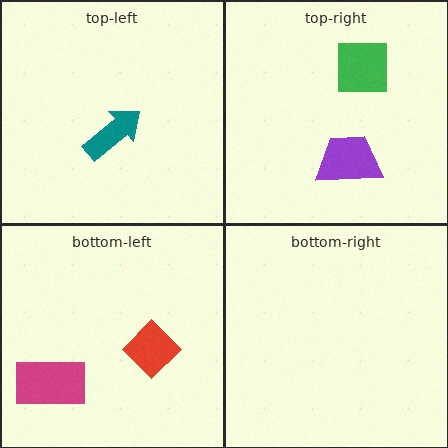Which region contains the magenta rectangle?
The bottom-left region.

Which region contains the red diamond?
The bottom-left region.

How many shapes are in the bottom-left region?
2.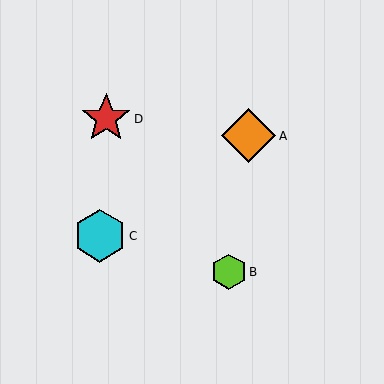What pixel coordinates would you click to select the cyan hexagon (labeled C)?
Click at (100, 236) to select the cyan hexagon C.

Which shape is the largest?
The orange diamond (labeled A) is the largest.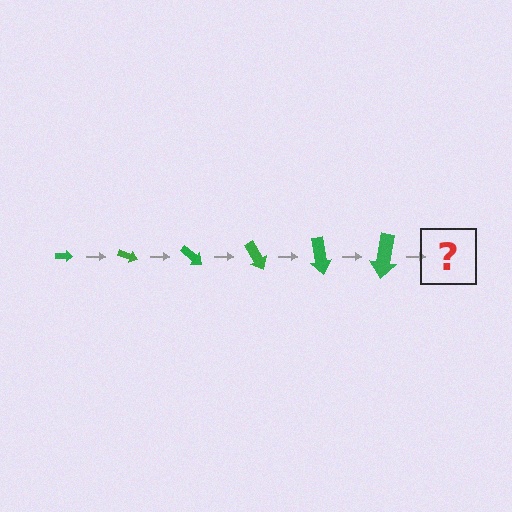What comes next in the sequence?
The next element should be an arrow, larger than the previous one and rotated 120 degrees from the start.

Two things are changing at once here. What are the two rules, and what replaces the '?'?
The two rules are that the arrow grows larger each step and it rotates 20 degrees each step. The '?' should be an arrow, larger than the previous one and rotated 120 degrees from the start.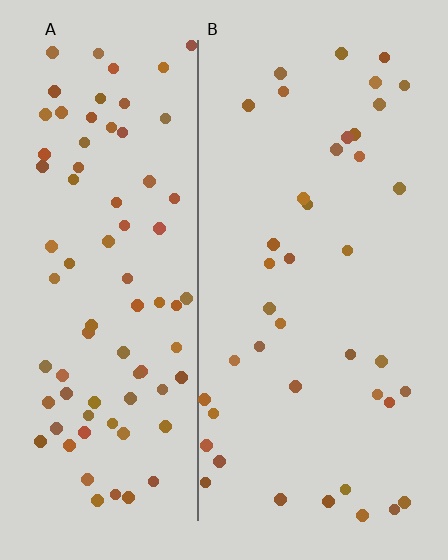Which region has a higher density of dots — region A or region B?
A (the left).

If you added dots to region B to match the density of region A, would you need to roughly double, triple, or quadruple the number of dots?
Approximately double.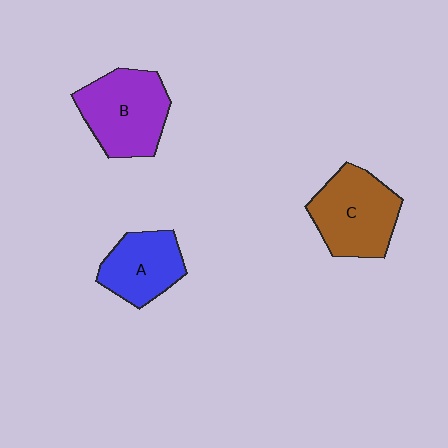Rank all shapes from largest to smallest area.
From largest to smallest: B (purple), C (brown), A (blue).